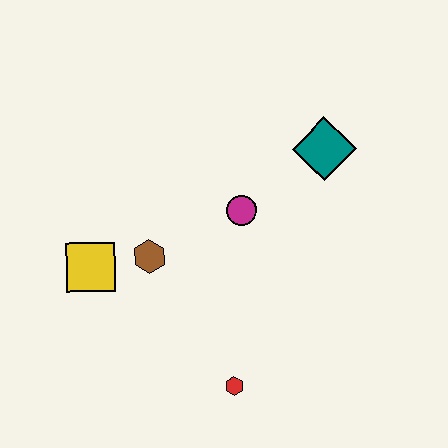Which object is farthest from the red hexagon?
The teal diamond is farthest from the red hexagon.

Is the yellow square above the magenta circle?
No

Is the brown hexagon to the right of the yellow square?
Yes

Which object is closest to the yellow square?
The brown hexagon is closest to the yellow square.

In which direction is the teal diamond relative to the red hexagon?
The teal diamond is above the red hexagon.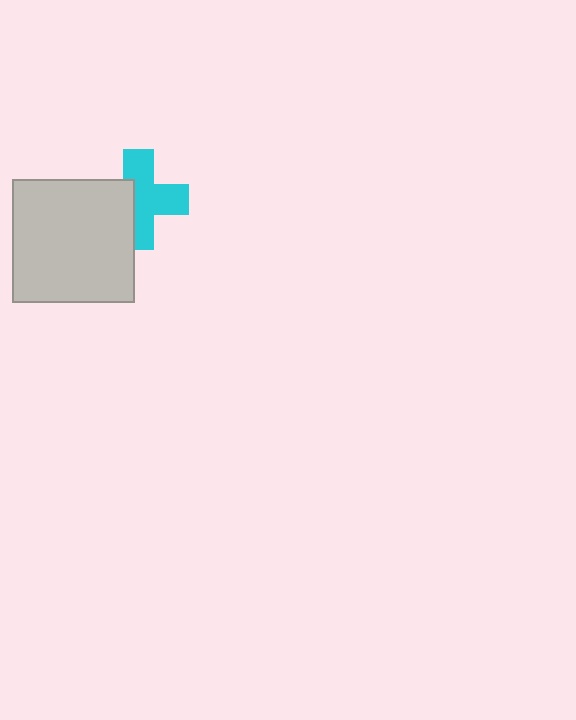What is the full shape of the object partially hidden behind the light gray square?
The partially hidden object is a cyan cross.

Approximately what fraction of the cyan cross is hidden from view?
Roughly 38% of the cyan cross is hidden behind the light gray square.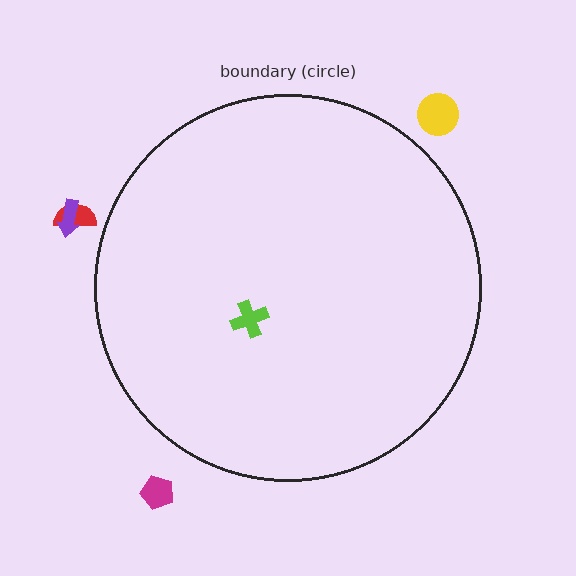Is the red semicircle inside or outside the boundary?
Outside.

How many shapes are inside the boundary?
1 inside, 4 outside.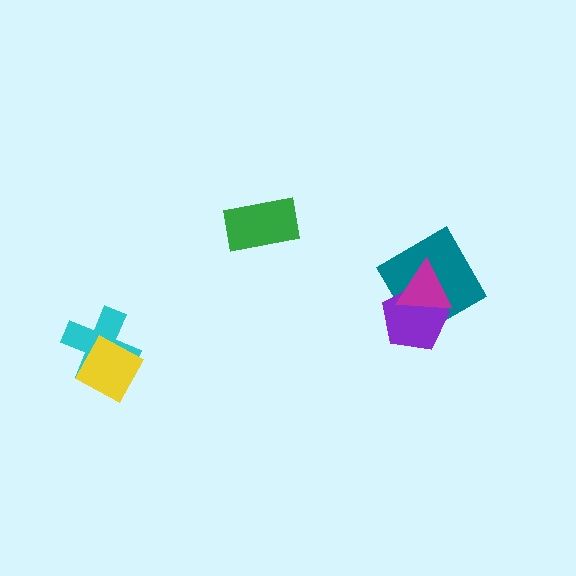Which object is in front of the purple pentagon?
The magenta triangle is in front of the purple pentagon.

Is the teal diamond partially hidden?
Yes, it is partially covered by another shape.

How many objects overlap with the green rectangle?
0 objects overlap with the green rectangle.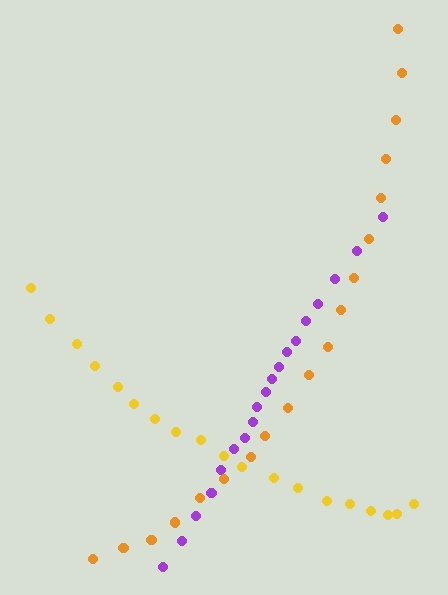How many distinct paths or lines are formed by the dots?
There are 3 distinct paths.